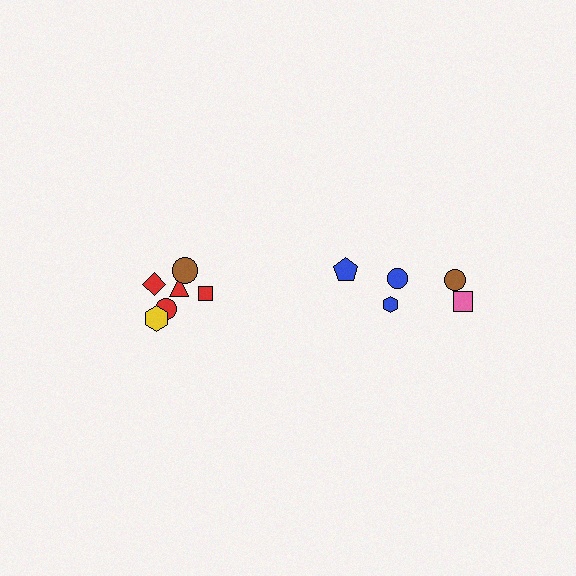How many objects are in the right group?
There are 5 objects.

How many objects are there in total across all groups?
There are 12 objects.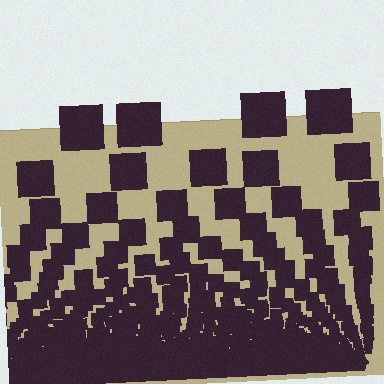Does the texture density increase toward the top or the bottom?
Density increases toward the bottom.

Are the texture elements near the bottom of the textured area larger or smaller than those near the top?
Smaller. The gradient is inverted — elements near the bottom are smaller and denser.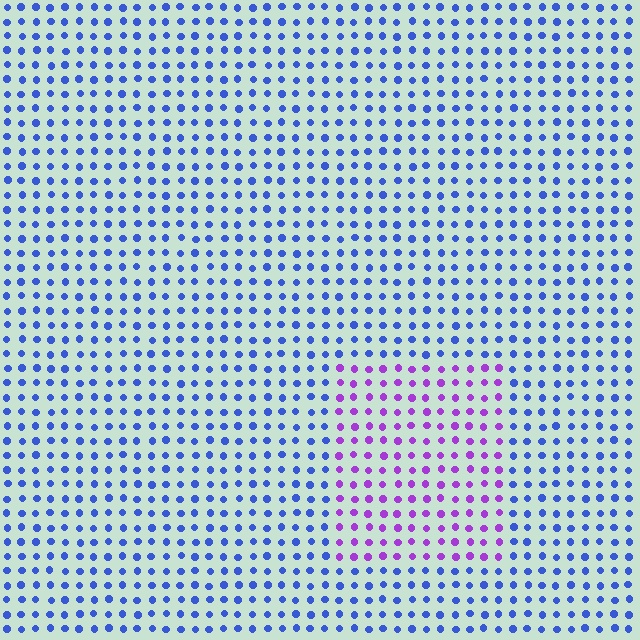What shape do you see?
I see a rectangle.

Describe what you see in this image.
The image is filled with small blue elements in a uniform arrangement. A rectangle-shaped region is visible where the elements are tinted to a slightly different hue, forming a subtle color boundary.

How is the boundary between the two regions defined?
The boundary is defined purely by a slight shift in hue (about 55 degrees). Spacing, size, and orientation are identical on both sides.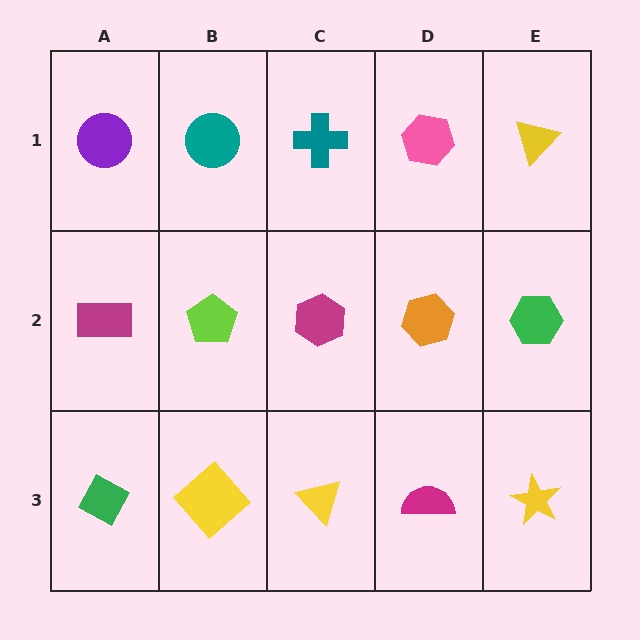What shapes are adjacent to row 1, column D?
An orange hexagon (row 2, column D), a teal cross (row 1, column C), a yellow triangle (row 1, column E).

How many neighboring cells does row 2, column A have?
3.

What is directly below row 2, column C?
A yellow triangle.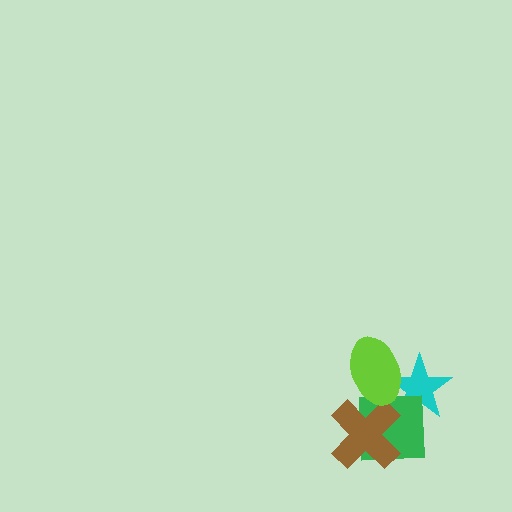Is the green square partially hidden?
Yes, it is partially covered by another shape.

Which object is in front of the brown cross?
The lime ellipse is in front of the brown cross.